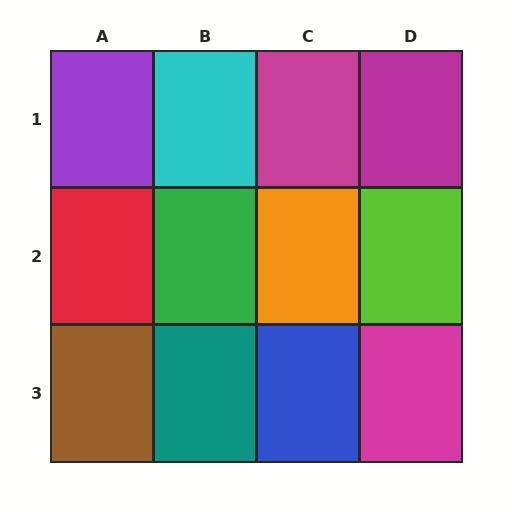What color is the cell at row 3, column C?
Blue.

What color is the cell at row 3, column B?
Teal.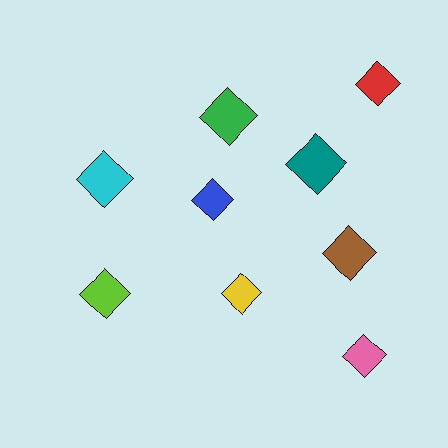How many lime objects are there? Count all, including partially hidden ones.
There is 1 lime object.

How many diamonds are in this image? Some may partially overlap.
There are 9 diamonds.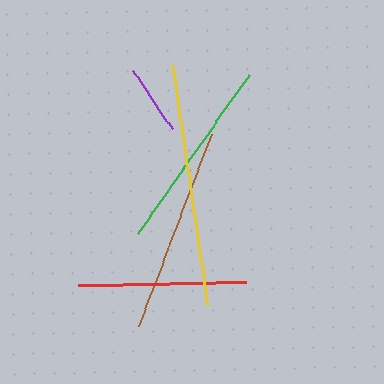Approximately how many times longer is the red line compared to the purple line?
The red line is approximately 2.4 times the length of the purple line.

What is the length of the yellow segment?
The yellow segment is approximately 242 pixels long.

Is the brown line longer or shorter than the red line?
The brown line is longer than the red line.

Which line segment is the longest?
The yellow line is the longest at approximately 242 pixels.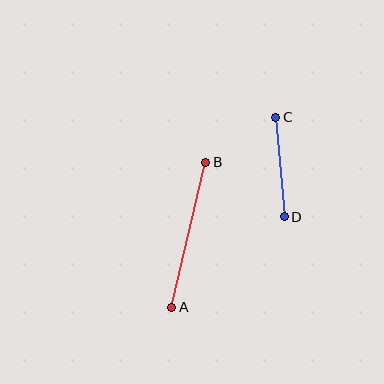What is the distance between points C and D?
The distance is approximately 99 pixels.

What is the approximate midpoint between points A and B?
The midpoint is at approximately (189, 235) pixels.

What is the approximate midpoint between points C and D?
The midpoint is at approximately (280, 167) pixels.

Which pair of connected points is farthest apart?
Points A and B are farthest apart.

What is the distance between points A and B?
The distance is approximately 149 pixels.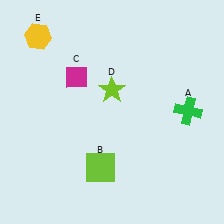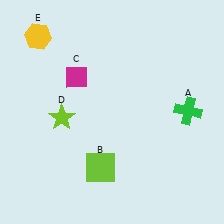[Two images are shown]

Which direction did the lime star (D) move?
The lime star (D) moved left.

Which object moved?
The lime star (D) moved left.